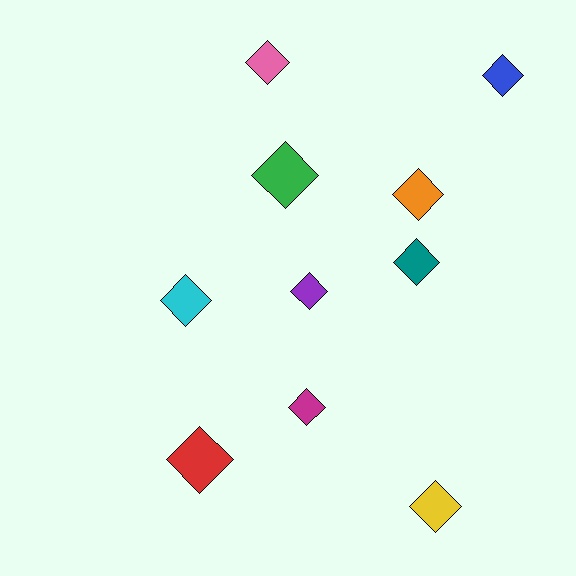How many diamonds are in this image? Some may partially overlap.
There are 10 diamonds.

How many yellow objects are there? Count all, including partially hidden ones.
There is 1 yellow object.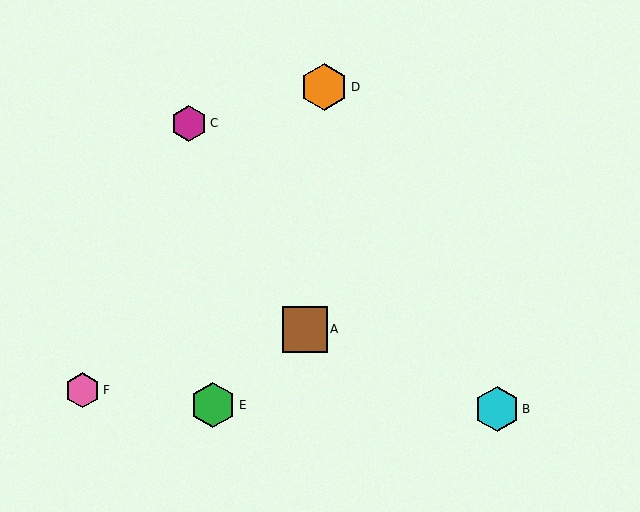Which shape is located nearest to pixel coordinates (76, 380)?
The pink hexagon (labeled F) at (83, 390) is nearest to that location.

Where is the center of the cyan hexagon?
The center of the cyan hexagon is at (497, 409).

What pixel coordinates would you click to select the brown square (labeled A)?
Click at (305, 329) to select the brown square A.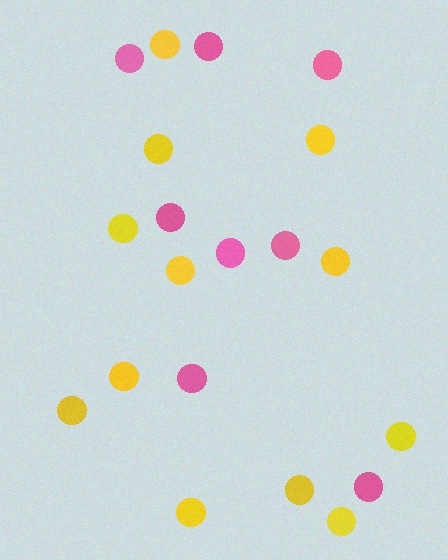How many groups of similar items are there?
There are 2 groups: one group of yellow circles (12) and one group of pink circles (8).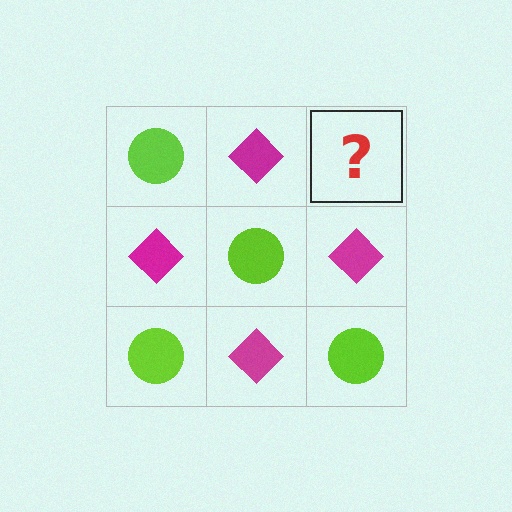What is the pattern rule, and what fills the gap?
The rule is that it alternates lime circle and magenta diamond in a checkerboard pattern. The gap should be filled with a lime circle.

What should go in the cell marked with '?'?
The missing cell should contain a lime circle.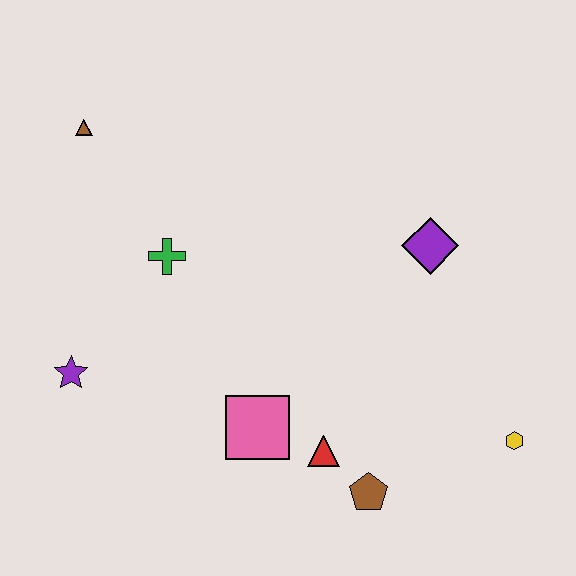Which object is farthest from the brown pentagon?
The brown triangle is farthest from the brown pentagon.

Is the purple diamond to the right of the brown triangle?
Yes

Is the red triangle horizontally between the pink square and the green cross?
No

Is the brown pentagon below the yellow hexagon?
Yes